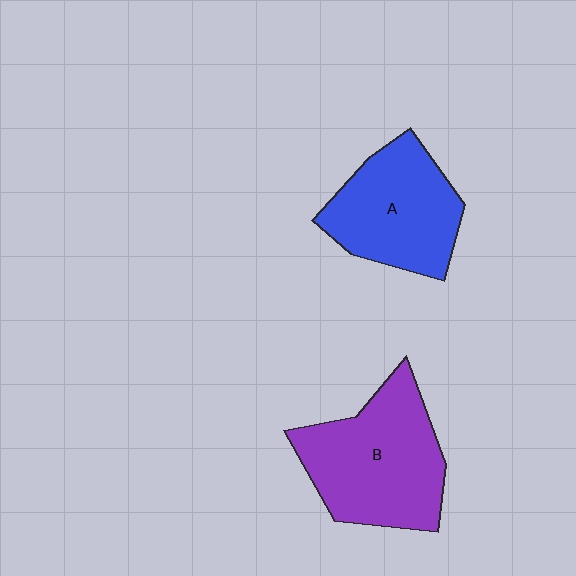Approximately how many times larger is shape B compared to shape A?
Approximately 1.2 times.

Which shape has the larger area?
Shape B (purple).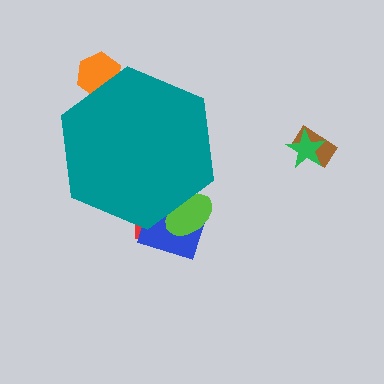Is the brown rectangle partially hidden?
No, the brown rectangle is fully visible.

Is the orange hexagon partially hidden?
Yes, the orange hexagon is partially hidden behind the teal hexagon.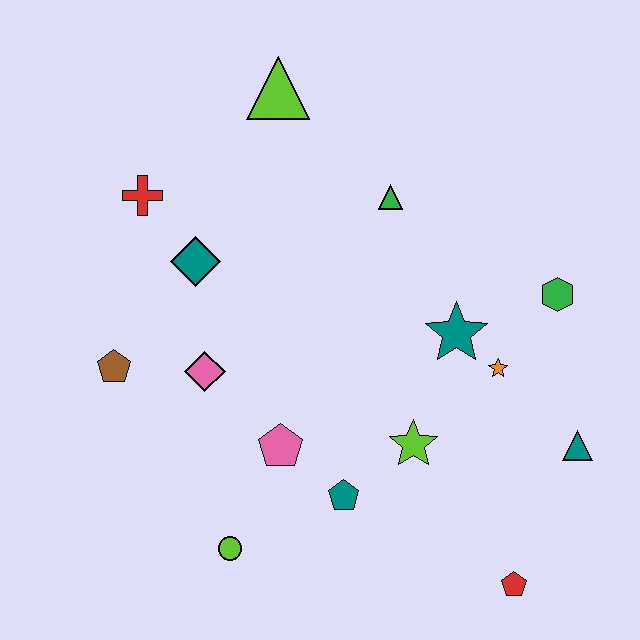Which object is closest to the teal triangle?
The orange star is closest to the teal triangle.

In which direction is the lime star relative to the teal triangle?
The lime star is to the left of the teal triangle.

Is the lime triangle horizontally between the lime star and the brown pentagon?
Yes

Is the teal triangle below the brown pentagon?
Yes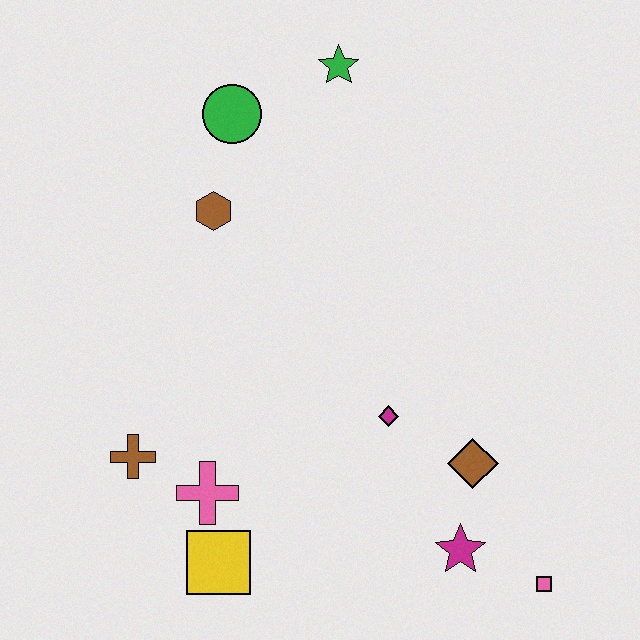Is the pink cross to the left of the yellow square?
Yes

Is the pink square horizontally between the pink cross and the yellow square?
No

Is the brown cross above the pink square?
Yes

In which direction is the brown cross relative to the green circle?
The brown cross is below the green circle.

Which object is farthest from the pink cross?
The green star is farthest from the pink cross.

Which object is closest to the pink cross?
The yellow square is closest to the pink cross.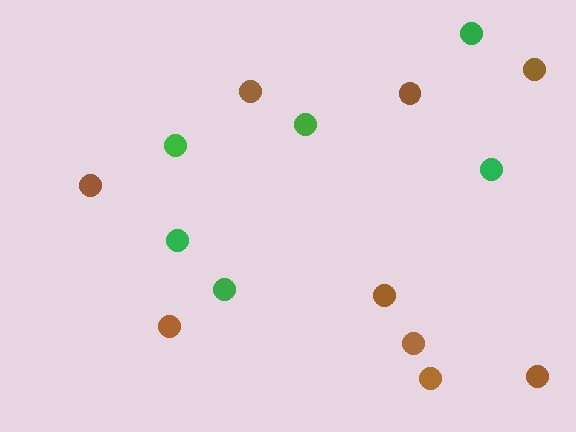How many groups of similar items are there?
There are 2 groups: one group of brown circles (9) and one group of green circles (6).